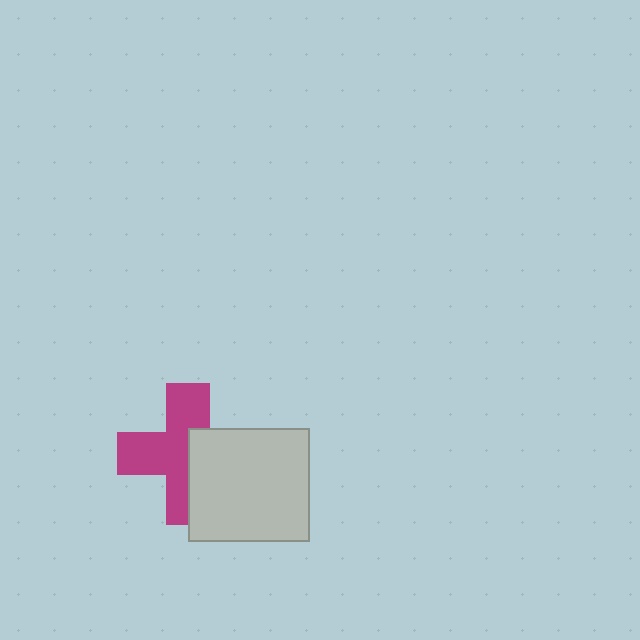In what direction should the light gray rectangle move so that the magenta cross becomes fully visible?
The light gray rectangle should move right. That is the shortest direction to clear the overlap and leave the magenta cross fully visible.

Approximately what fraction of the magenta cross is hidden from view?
Roughly 41% of the magenta cross is hidden behind the light gray rectangle.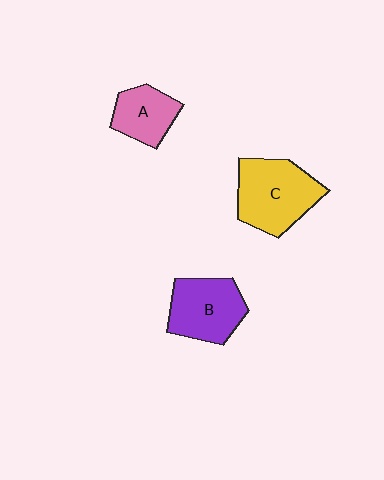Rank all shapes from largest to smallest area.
From largest to smallest: C (yellow), B (purple), A (pink).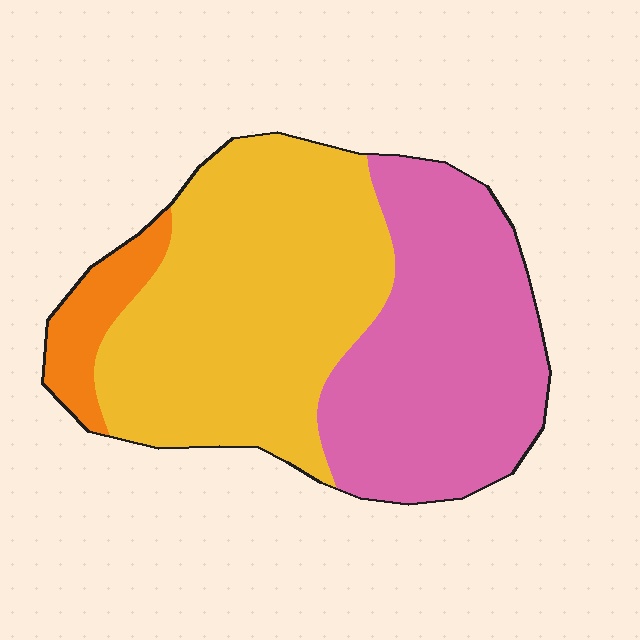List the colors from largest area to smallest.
From largest to smallest: yellow, pink, orange.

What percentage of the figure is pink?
Pink takes up about two fifths (2/5) of the figure.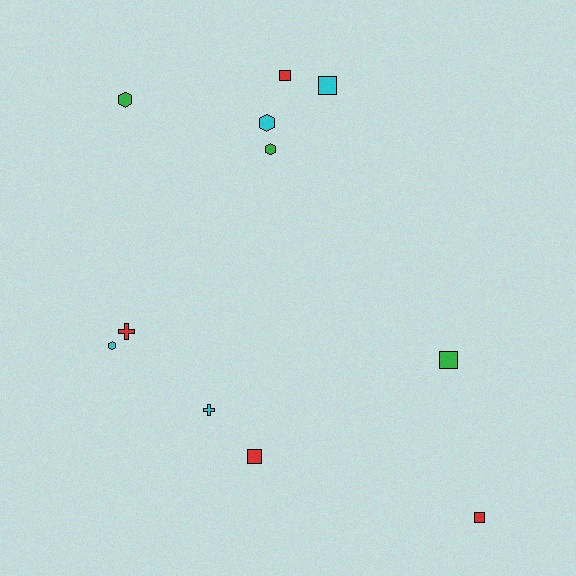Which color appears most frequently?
Cyan, with 4 objects.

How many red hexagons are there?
There are no red hexagons.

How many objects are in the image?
There are 11 objects.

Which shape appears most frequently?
Square, with 5 objects.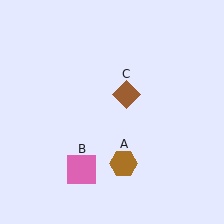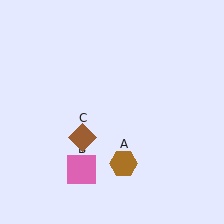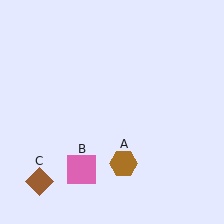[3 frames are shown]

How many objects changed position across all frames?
1 object changed position: brown diamond (object C).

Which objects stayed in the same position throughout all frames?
Brown hexagon (object A) and pink square (object B) remained stationary.